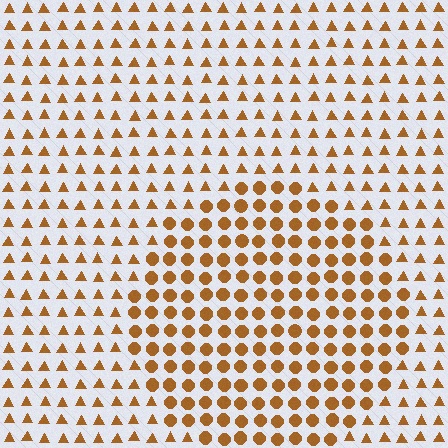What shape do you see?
I see a circle.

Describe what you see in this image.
The image is filled with small brown elements arranged in a uniform grid. A circle-shaped region contains circles, while the surrounding area contains triangles. The boundary is defined purely by the change in element shape.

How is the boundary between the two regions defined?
The boundary is defined by a change in element shape: circles inside vs. triangles outside. All elements share the same color and spacing.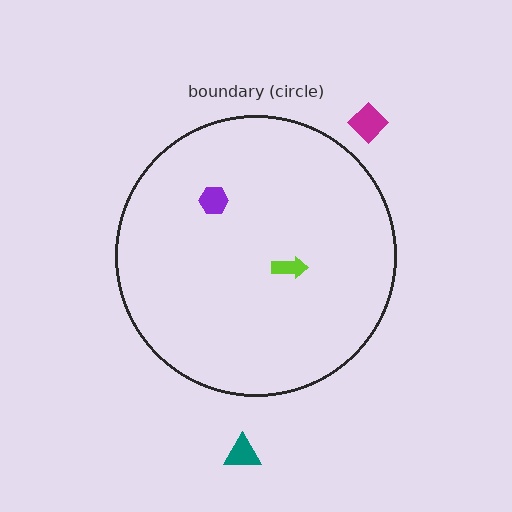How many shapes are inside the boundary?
2 inside, 2 outside.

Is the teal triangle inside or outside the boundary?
Outside.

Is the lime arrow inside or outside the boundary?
Inside.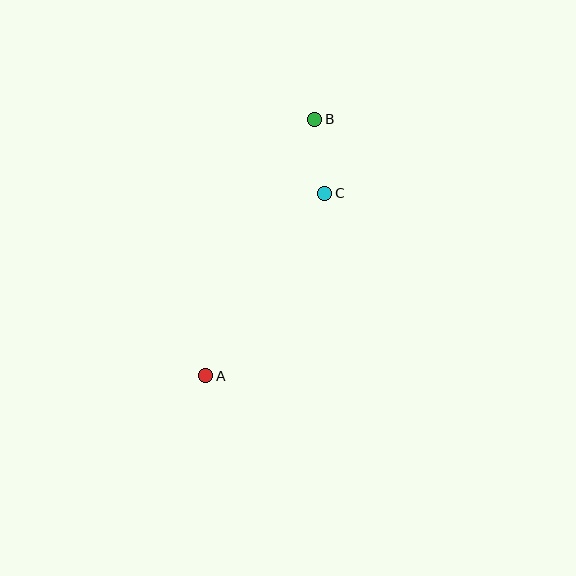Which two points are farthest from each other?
Points A and B are farthest from each other.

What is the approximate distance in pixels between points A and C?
The distance between A and C is approximately 218 pixels.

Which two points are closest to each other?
Points B and C are closest to each other.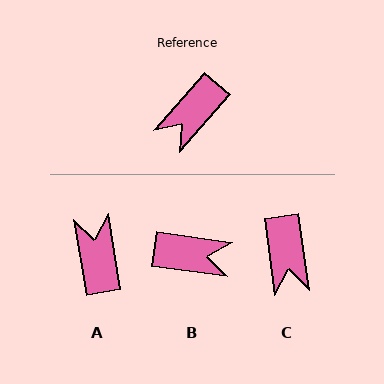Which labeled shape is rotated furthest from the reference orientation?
A, about 130 degrees away.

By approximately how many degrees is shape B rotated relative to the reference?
Approximately 123 degrees counter-clockwise.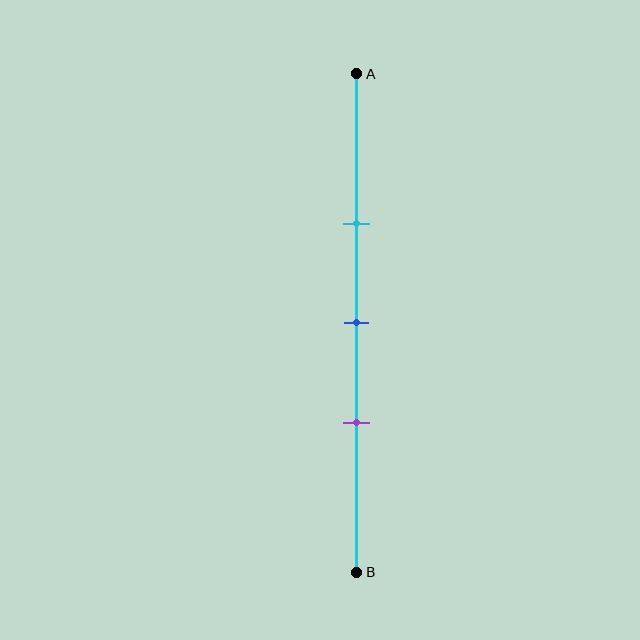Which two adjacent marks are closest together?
The blue and purple marks are the closest adjacent pair.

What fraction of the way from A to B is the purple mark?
The purple mark is approximately 70% (0.7) of the way from A to B.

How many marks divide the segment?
There are 3 marks dividing the segment.